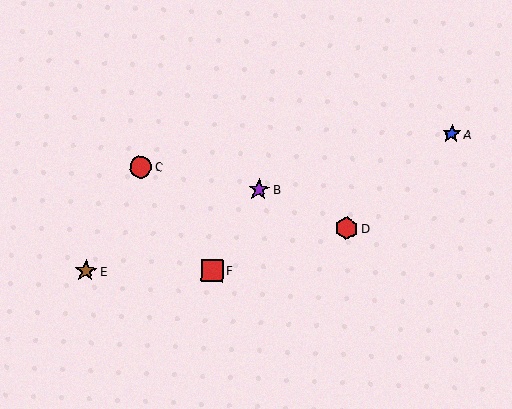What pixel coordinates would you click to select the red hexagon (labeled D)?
Click at (346, 228) to select the red hexagon D.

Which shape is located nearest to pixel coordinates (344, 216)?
The red hexagon (labeled D) at (346, 228) is nearest to that location.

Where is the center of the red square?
The center of the red square is at (212, 270).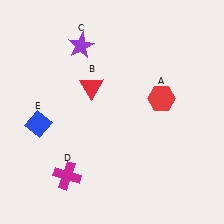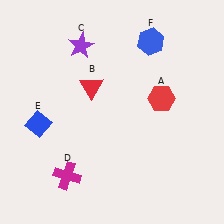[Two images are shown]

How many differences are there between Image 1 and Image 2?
There is 1 difference between the two images.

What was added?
A blue hexagon (F) was added in Image 2.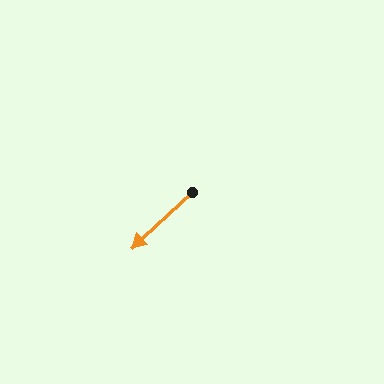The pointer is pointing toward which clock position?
Roughly 8 o'clock.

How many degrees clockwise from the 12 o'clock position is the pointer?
Approximately 227 degrees.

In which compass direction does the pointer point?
Southwest.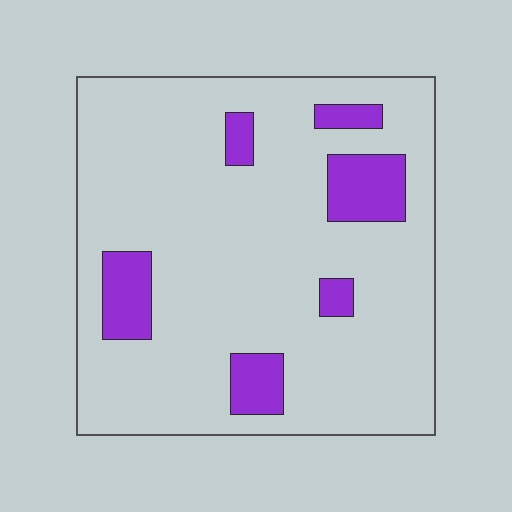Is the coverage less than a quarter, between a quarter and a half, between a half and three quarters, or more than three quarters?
Less than a quarter.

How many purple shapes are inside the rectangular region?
6.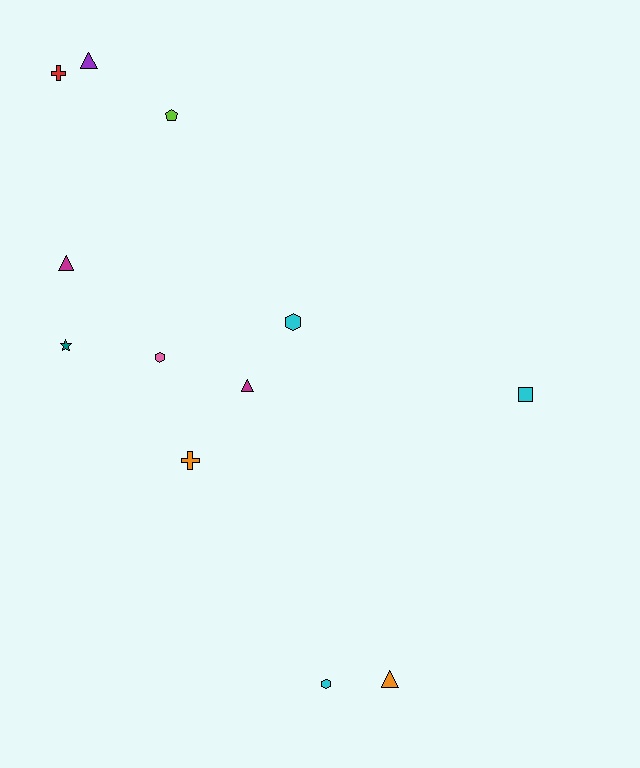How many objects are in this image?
There are 12 objects.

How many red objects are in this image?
There is 1 red object.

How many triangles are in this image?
There are 4 triangles.